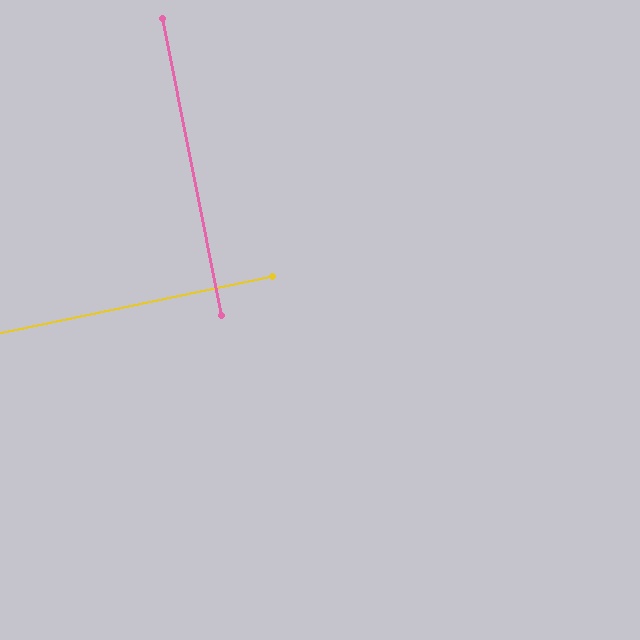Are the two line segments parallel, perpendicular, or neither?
Perpendicular — they meet at approximately 89°.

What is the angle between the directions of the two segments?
Approximately 89 degrees.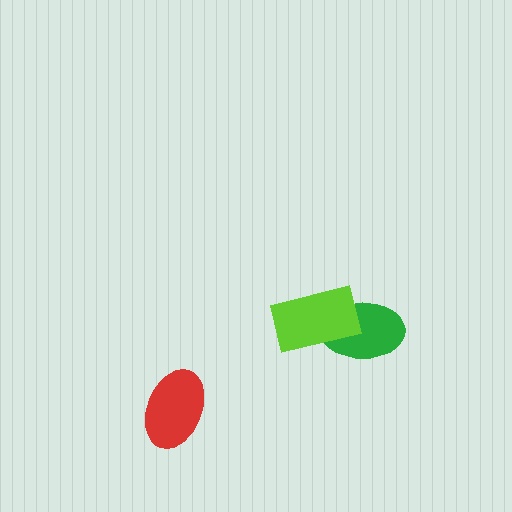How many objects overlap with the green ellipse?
1 object overlaps with the green ellipse.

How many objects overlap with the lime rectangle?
1 object overlaps with the lime rectangle.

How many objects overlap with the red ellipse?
0 objects overlap with the red ellipse.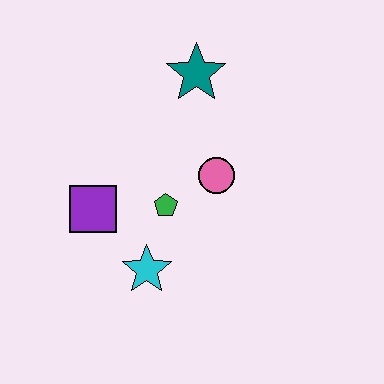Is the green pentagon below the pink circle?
Yes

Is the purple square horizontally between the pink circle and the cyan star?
No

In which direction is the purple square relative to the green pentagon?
The purple square is to the left of the green pentagon.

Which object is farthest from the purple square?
The teal star is farthest from the purple square.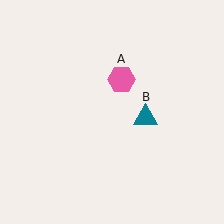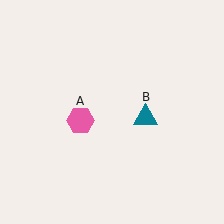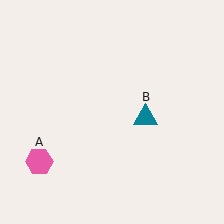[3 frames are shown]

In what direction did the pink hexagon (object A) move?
The pink hexagon (object A) moved down and to the left.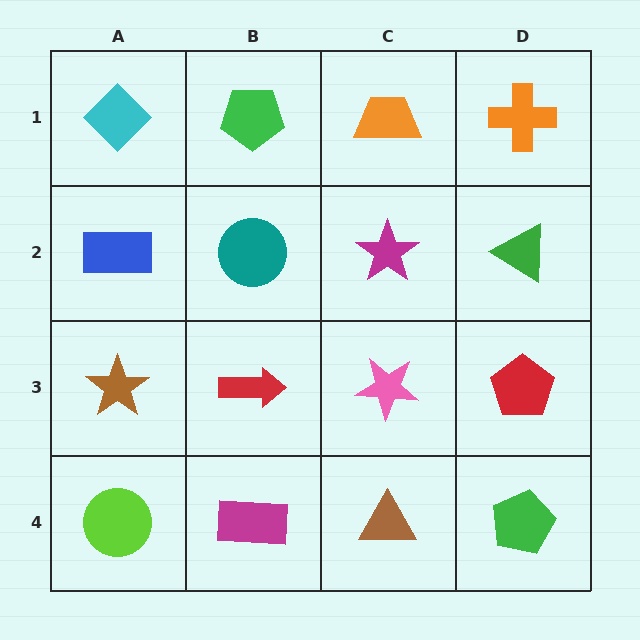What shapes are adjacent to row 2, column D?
An orange cross (row 1, column D), a red pentagon (row 3, column D), a magenta star (row 2, column C).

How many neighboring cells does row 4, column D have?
2.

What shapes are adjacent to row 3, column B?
A teal circle (row 2, column B), a magenta rectangle (row 4, column B), a brown star (row 3, column A), a pink star (row 3, column C).